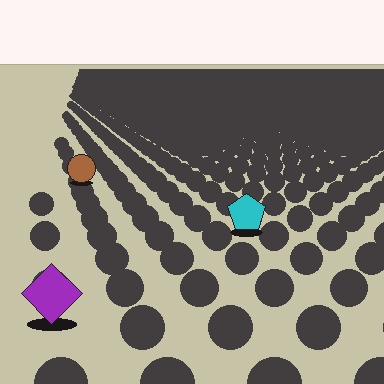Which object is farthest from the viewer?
The brown circle is farthest from the viewer. It appears smaller and the ground texture around it is denser.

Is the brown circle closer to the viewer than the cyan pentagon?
No. The cyan pentagon is closer — you can tell from the texture gradient: the ground texture is coarser near it.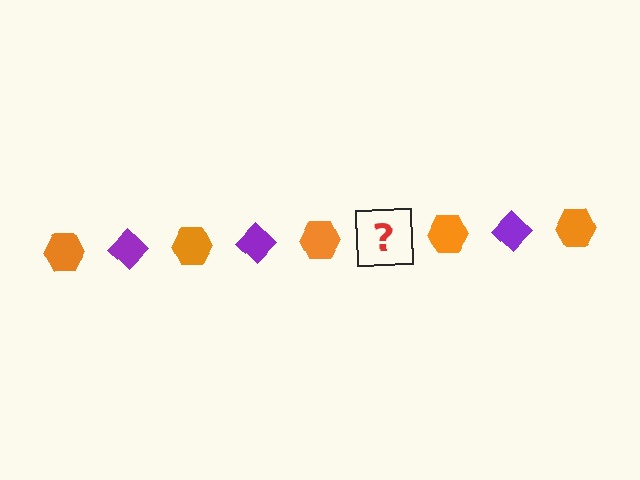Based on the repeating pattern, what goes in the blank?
The blank should be a purple diamond.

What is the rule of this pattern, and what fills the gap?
The rule is that the pattern alternates between orange hexagon and purple diamond. The gap should be filled with a purple diamond.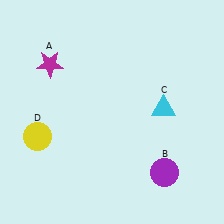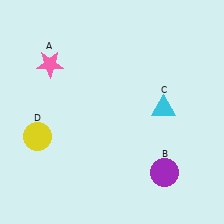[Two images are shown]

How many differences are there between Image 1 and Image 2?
There is 1 difference between the two images.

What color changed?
The star (A) changed from magenta in Image 1 to pink in Image 2.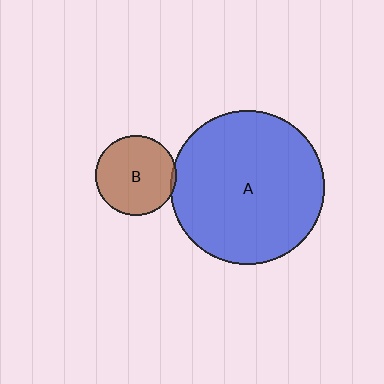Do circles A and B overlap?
Yes.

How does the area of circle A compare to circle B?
Approximately 3.7 times.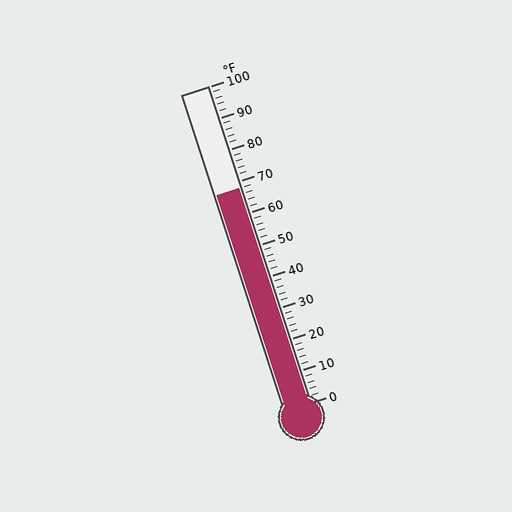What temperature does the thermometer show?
The thermometer shows approximately 68°F.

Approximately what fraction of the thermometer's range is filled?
The thermometer is filled to approximately 70% of its range.